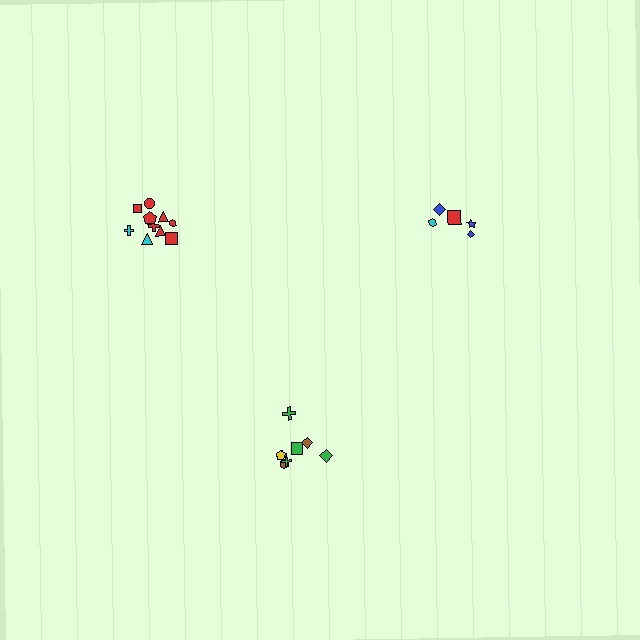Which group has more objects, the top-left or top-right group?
The top-left group.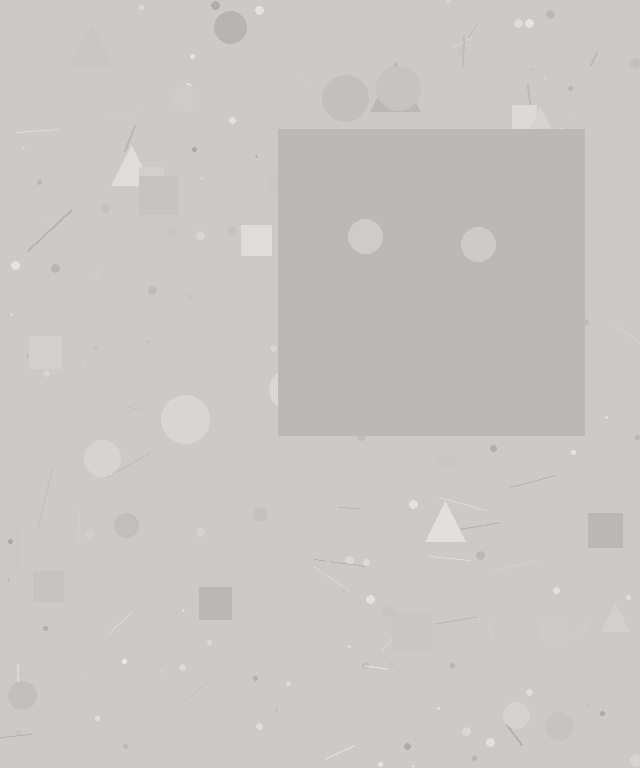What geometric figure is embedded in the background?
A square is embedded in the background.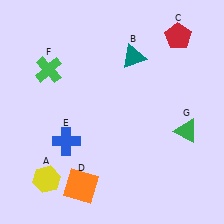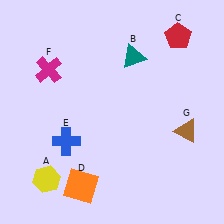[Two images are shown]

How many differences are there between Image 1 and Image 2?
There are 2 differences between the two images.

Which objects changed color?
F changed from green to magenta. G changed from green to brown.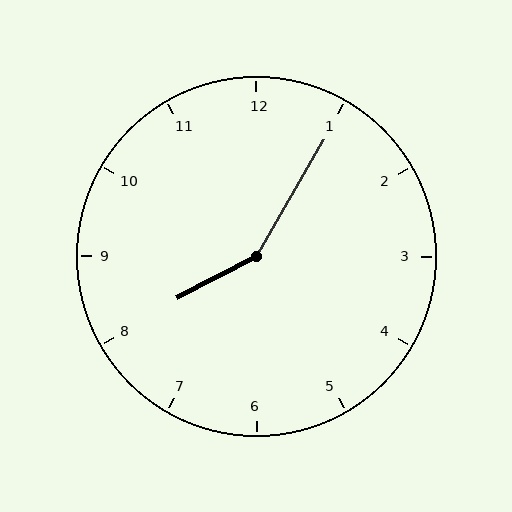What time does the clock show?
8:05.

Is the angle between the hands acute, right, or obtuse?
It is obtuse.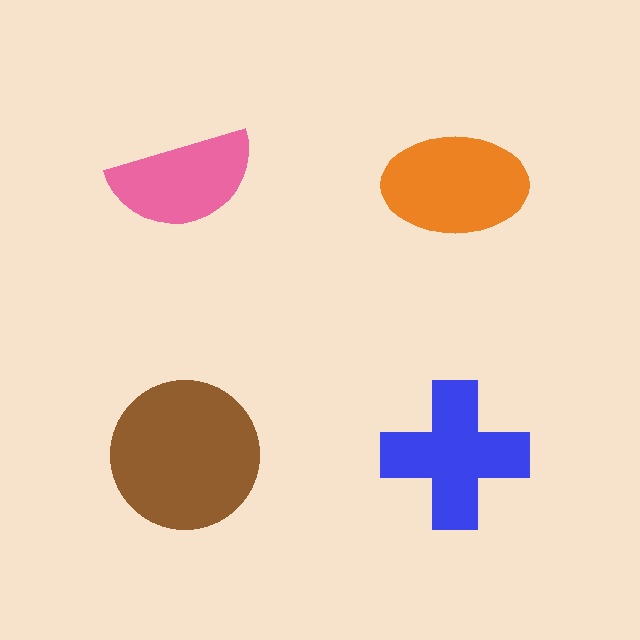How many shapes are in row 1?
2 shapes.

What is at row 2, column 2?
A blue cross.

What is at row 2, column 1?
A brown circle.